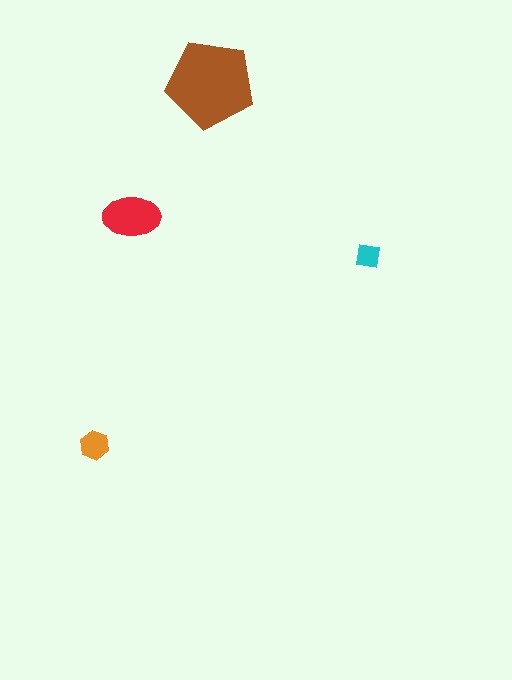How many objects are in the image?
There are 4 objects in the image.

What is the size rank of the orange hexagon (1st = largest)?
3rd.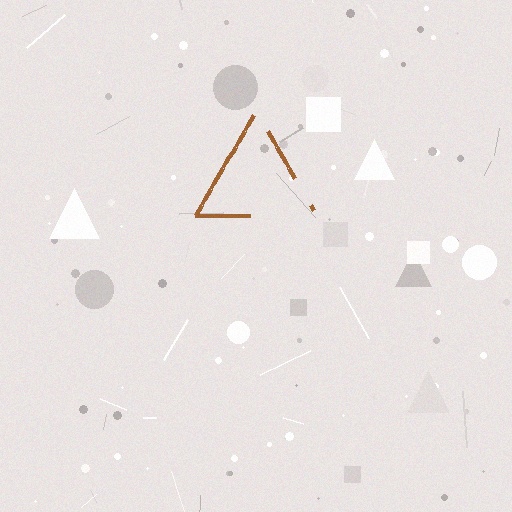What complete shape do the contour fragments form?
The contour fragments form a triangle.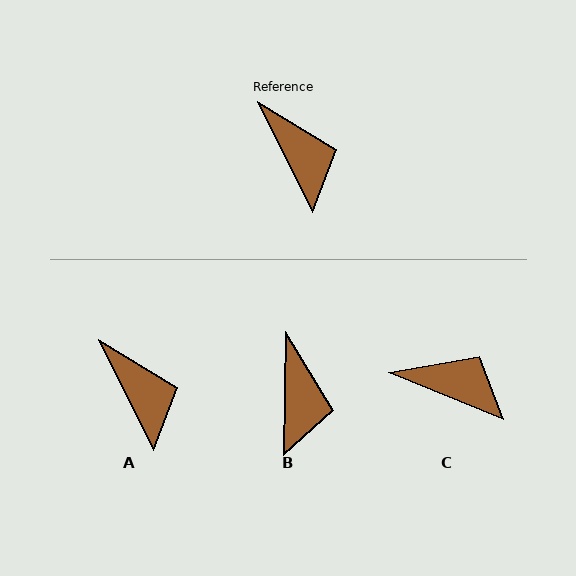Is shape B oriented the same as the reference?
No, it is off by about 28 degrees.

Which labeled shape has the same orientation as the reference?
A.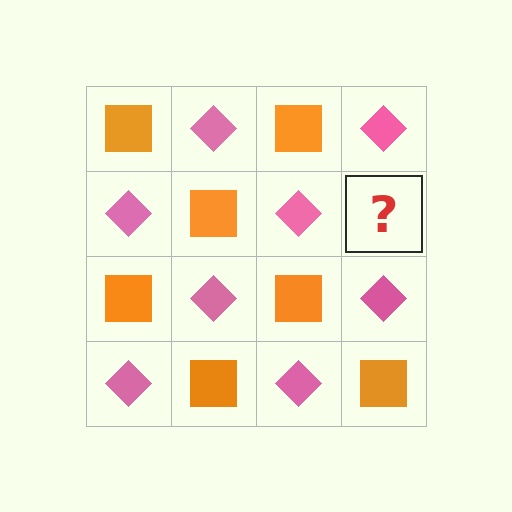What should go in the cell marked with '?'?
The missing cell should contain an orange square.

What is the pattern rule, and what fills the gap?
The rule is that it alternates orange square and pink diamond in a checkerboard pattern. The gap should be filled with an orange square.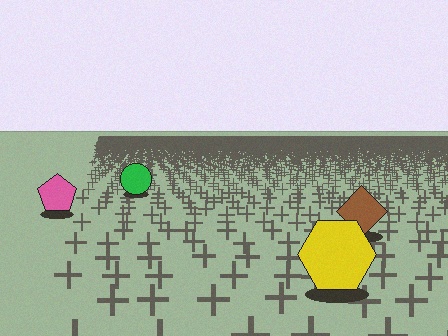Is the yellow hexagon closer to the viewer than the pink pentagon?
Yes. The yellow hexagon is closer — you can tell from the texture gradient: the ground texture is coarser near it.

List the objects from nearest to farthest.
From nearest to farthest: the yellow hexagon, the brown diamond, the pink pentagon, the green circle.